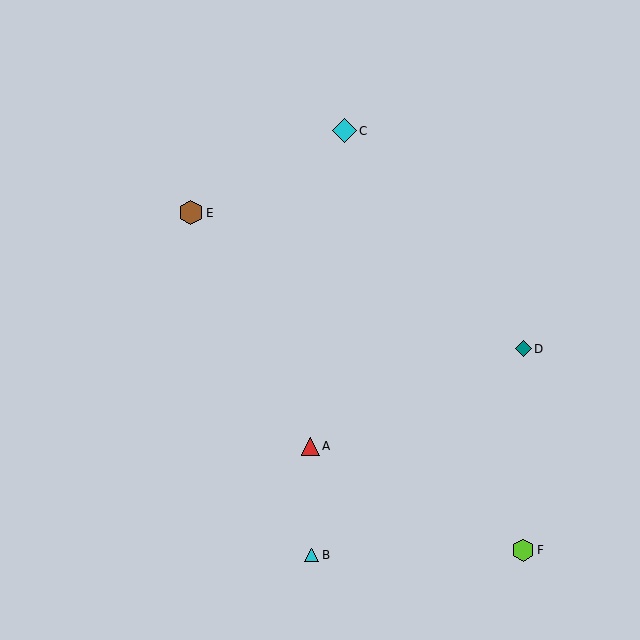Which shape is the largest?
The cyan diamond (labeled C) is the largest.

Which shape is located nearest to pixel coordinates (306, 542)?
The cyan triangle (labeled B) at (312, 555) is nearest to that location.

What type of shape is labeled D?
Shape D is a teal diamond.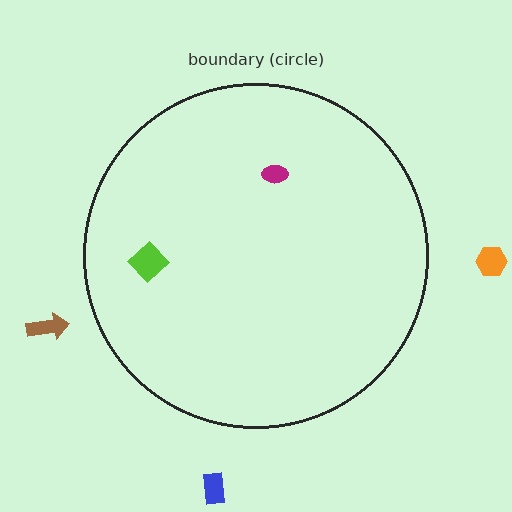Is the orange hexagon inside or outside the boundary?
Outside.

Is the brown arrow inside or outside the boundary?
Outside.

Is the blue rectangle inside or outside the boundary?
Outside.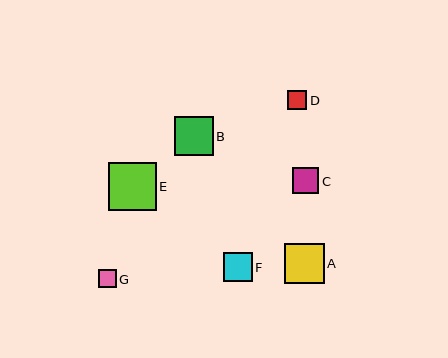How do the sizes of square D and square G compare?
Square D and square G are approximately the same size.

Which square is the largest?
Square E is the largest with a size of approximately 48 pixels.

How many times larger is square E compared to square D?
Square E is approximately 2.5 times the size of square D.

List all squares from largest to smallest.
From largest to smallest: E, A, B, F, C, D, G.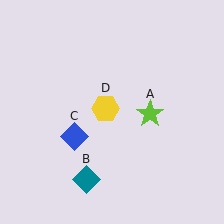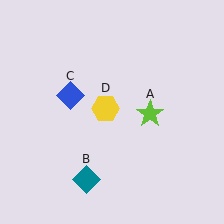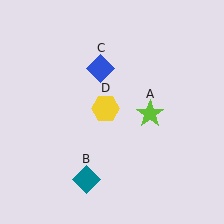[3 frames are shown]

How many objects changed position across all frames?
1 object changed position: blue diamond (object C).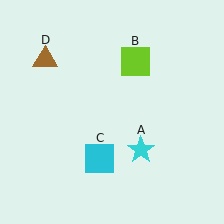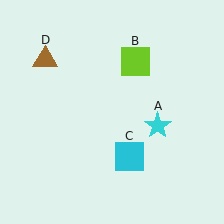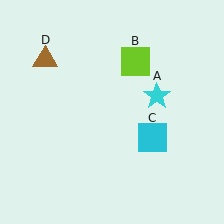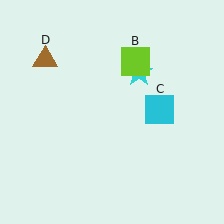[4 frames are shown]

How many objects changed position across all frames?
2 objects changed position: cyan star (object A), cyan square (object C).